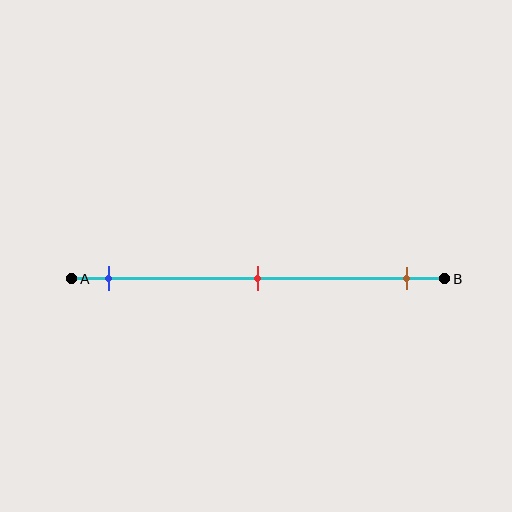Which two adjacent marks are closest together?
The blue and red marks are the closest adjacent pair.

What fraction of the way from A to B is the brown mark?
The brown mark is approximately 90% (0.9) of the way from A to B.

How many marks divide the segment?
There are 3 marks dividing the segment.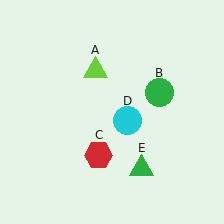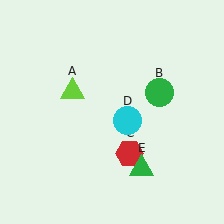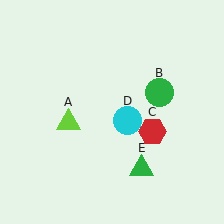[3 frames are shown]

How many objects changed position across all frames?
2 objects changed position: lime triangle (object A), red hexagon (object C).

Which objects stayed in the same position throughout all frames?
Green circle (object B) and cyan circle (object D) and green triangle (object E) remained stationary.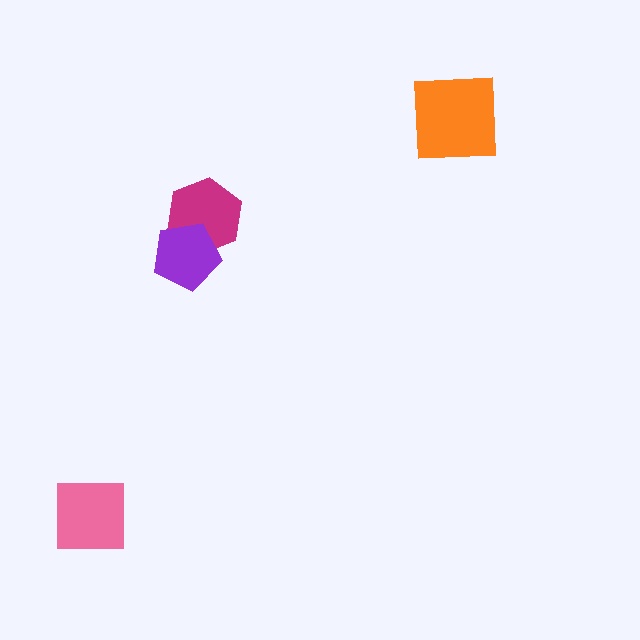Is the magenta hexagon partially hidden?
Yes, it is partially covered by another shape.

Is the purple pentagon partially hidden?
No, no other shape covers it.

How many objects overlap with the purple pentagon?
1 object overlaps with the purple pentagon.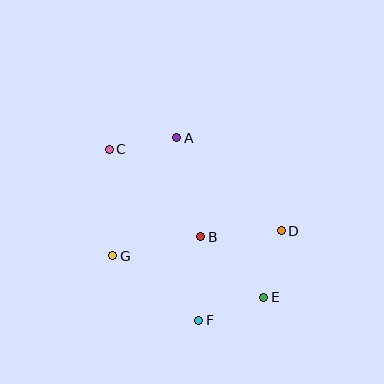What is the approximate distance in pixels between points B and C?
The distance between B and C is approximately 126 pixels.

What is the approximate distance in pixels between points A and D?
The distance between A and D is approximately 140 pixels.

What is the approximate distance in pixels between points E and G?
The distance between E and G is approximately 157 pixels.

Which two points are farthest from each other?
Points C and E are farthest from each other.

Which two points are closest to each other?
Points A and C are closest to each other.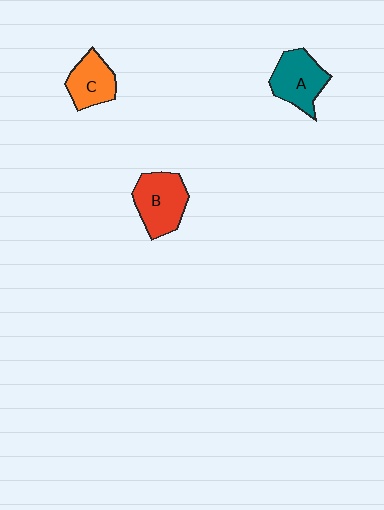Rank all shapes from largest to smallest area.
From largest to smallest: B (red), A (teal), C (orange).